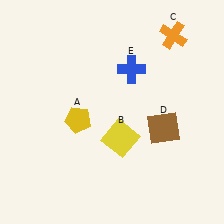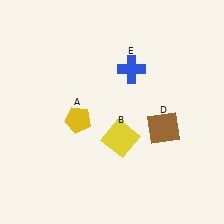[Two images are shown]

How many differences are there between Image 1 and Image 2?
There is 1 difference between the two images.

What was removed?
The orange cross (C) was removed in Image 2.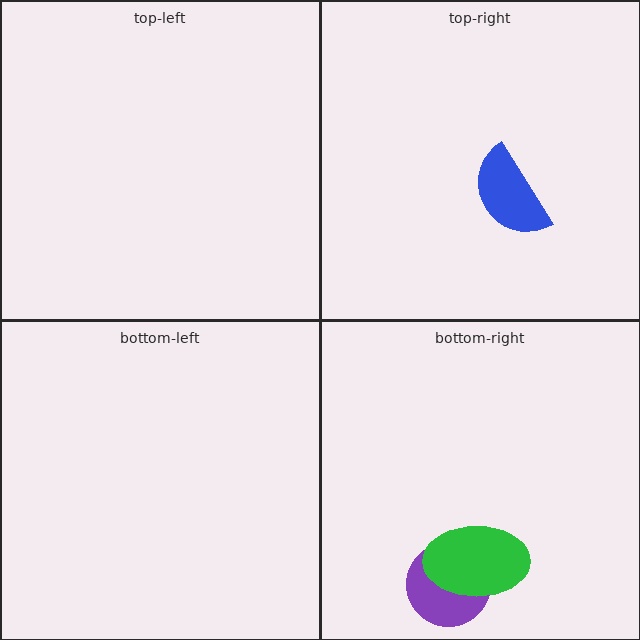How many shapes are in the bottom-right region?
2.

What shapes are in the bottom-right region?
The purple circle, the green ellipse.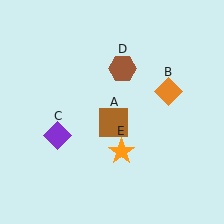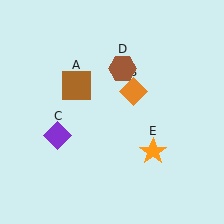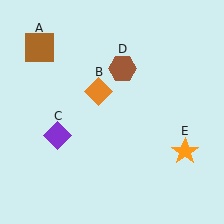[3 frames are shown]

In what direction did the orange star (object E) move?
The orange star (object E) moved right.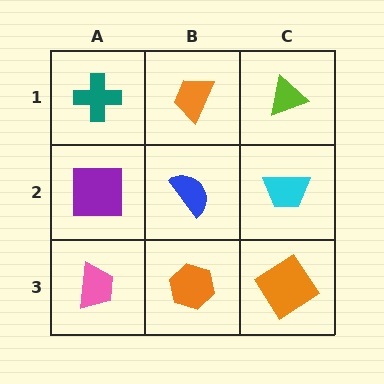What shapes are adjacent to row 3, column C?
A cyan trapezoid (row 2, column C), an orange hexagon (row 3, column B).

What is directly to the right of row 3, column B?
An orange diamond.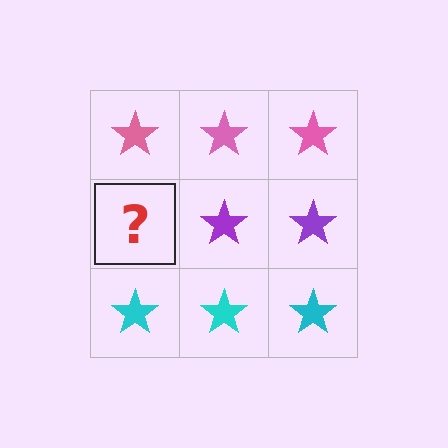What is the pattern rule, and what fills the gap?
The rule is that each row has a consistent color. The gap should be filled with a purple star.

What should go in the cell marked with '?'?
The missing cell should contain a purple star.